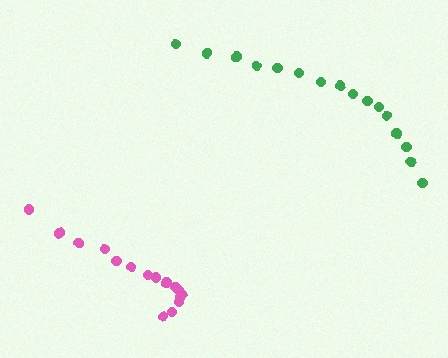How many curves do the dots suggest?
There are 2 distinct paths.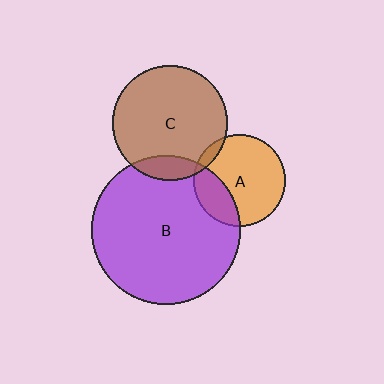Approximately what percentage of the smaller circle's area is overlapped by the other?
Approximately 5%.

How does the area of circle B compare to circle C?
Approximately 1.7 times.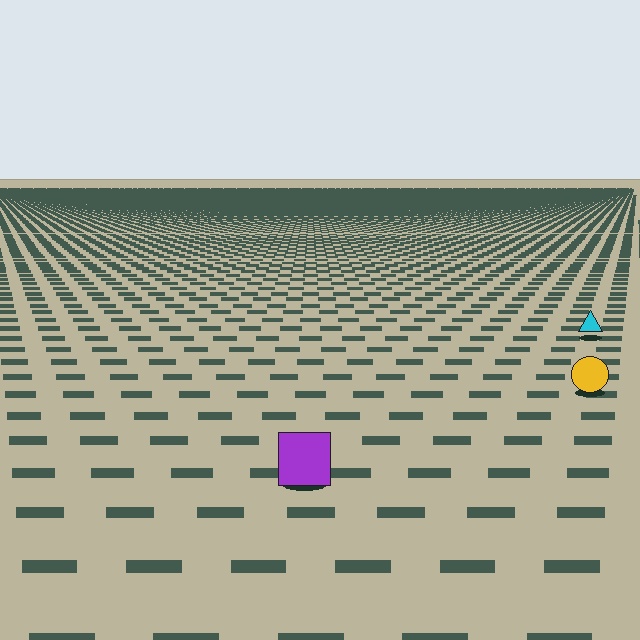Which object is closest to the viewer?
The purple square is closest. The texture marks near it are larger and more spread out.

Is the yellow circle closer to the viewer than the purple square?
No. The purple square is closer — you can tell from the texture gradient: the ground texture is coarser near it.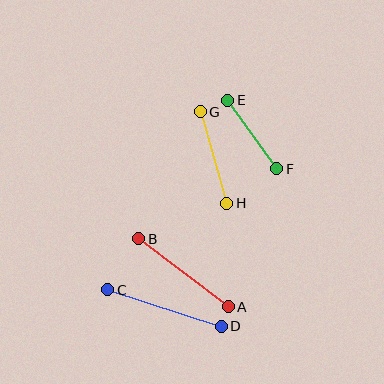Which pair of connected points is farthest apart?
Points C and D are farthest apart.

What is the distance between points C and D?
The distance is approximately 119 pixels.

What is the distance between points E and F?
The distance is approximately 84 pixels.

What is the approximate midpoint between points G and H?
The midpoint is at approximately (213, 158) pixels.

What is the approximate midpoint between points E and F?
The midpoint is at approximately (252, 135) pixels.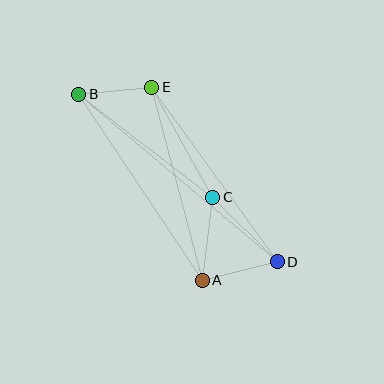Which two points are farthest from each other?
Points B and D are farthest from each other.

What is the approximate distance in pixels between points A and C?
The distance between A and C is approximately 84 pixels.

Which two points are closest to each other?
Points B and E are closest to each other.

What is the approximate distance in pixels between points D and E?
The distance between D and E is approximately 215 pixels.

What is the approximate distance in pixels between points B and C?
The distance between B and C is approximately 169 pixels.